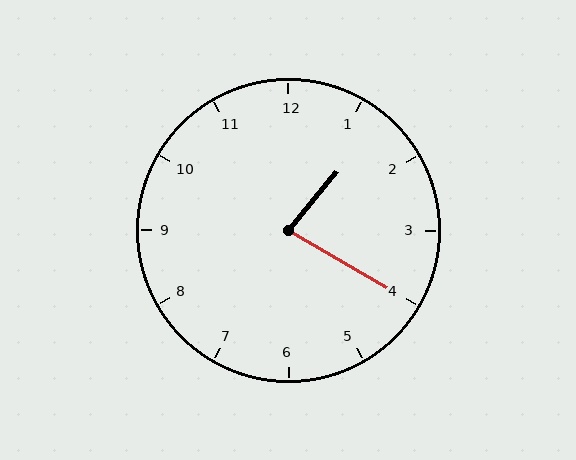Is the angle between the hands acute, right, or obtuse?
It is acute.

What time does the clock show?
1:20.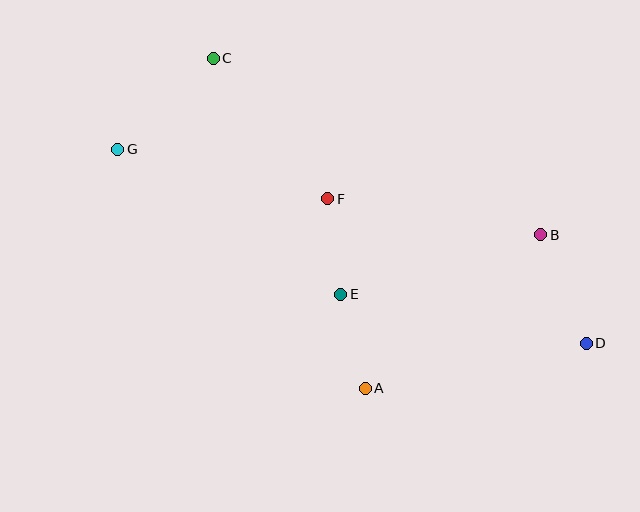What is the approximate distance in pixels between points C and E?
The distance between C and E is approximately 268 pixels.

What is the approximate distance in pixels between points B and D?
The distance between B and D is approximately 118 pixels.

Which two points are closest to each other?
Points E and F are closest to each other.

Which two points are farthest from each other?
Points D and G are farthest from each other.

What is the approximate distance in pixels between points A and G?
The distance between A and G is approximately 344 pixels.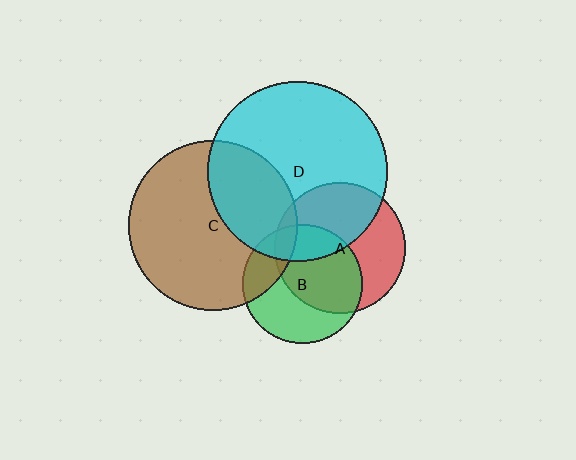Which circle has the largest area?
Circle D (cyan).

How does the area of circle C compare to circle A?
Approximately 1.7 times.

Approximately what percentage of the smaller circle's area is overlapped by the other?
Approximately 55%.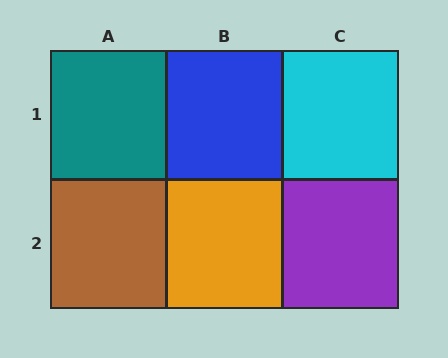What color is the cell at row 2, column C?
Purple.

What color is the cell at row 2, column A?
Brown.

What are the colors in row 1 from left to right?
Teal, blue, cyan.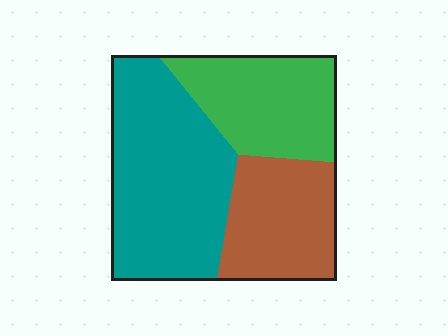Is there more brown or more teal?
Teal.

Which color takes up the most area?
Teal, at roughly 45%.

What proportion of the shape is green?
Green covers around 30% of the shape.